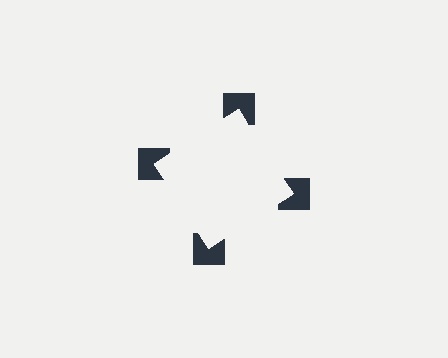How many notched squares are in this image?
There are 4 — one at each vertex of the illusory square.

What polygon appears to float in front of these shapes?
An illusory square — its edges are inferred from the aligned wedge cuts in the notched squares, not physically drawn.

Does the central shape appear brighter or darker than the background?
It typically appears slightly brighter than the background, even though no actual brightness change is drawn.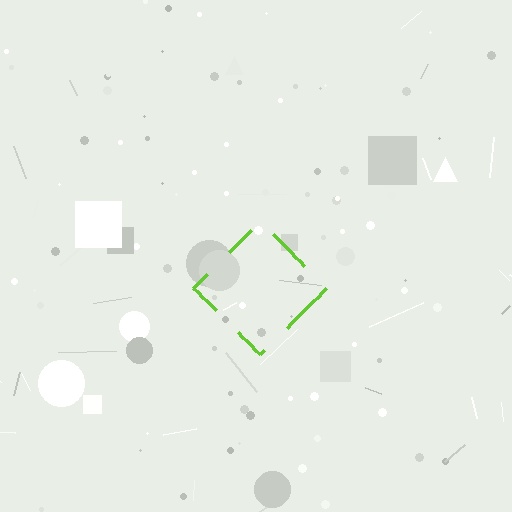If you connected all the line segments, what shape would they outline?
They would outline a diamond.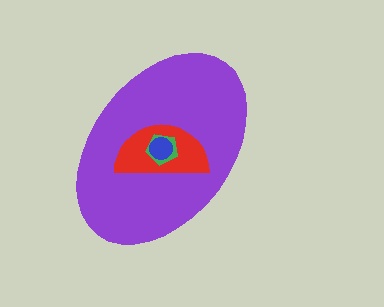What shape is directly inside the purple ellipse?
The red semicircle.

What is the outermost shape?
The purple ellipse.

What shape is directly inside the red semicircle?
The green pentagon.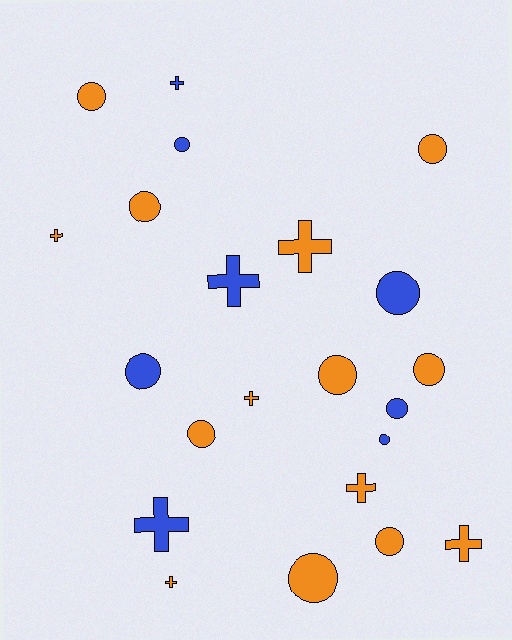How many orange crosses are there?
There are 6 orange crosses.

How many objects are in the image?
There are 22 objects.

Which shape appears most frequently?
Circle, with 13 objects.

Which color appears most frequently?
Orange, with 14 objects.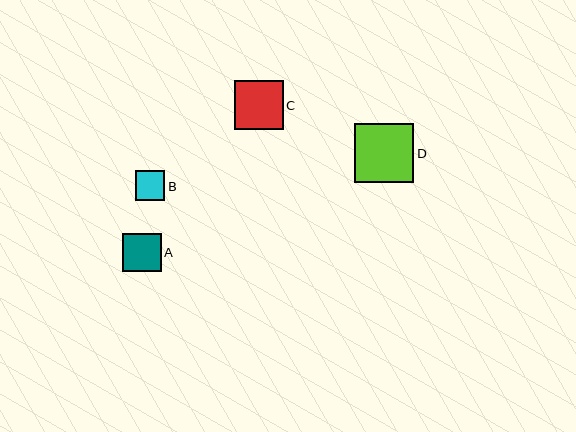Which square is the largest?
Square D is the largest with a size of approximately 59 pixels.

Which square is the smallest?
Square B is the smallest with a size of approximately 29 pixels.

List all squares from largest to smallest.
From largest to smallest: D, C, A, B.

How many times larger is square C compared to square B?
Square C is approximately 1.7 times the size of square B.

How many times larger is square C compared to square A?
Square C is approximately 1.3 times the size of square A.